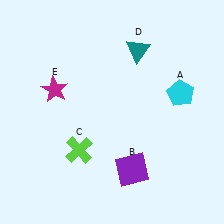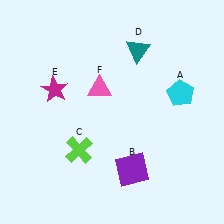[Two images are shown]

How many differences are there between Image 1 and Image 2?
There is 1 difference between the two images.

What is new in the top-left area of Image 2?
A pink triangle (F) was added in the top-left area of Image 2.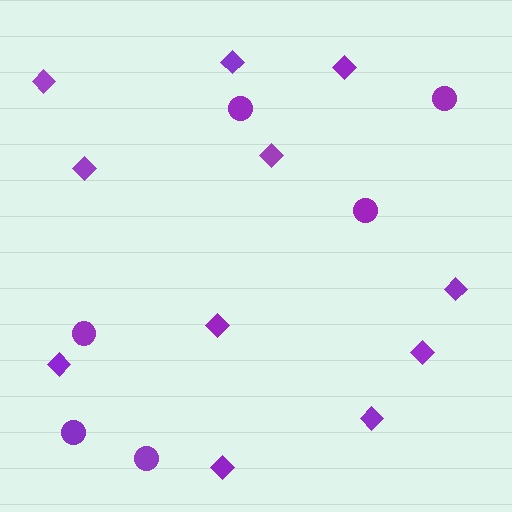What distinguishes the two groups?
There are 2 groups: one group of diamonds (11) and one group of circles (6).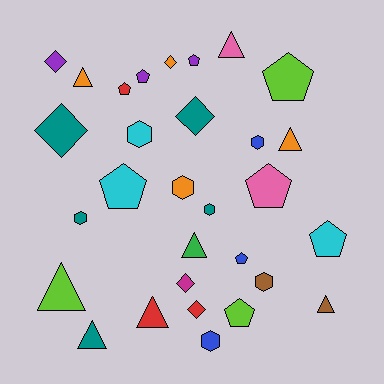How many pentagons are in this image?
There are 9 pentagons.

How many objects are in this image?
There are 30 objects.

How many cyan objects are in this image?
There are 3 cyan objects.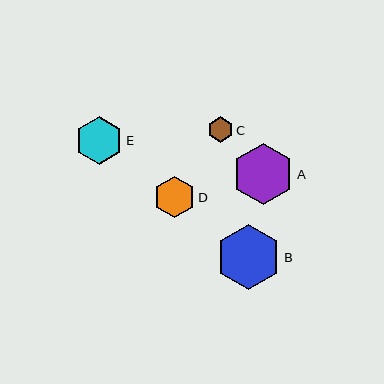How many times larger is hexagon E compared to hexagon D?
Hexagon E is approximately 1.1 times the size of hexagon D.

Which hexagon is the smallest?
Hexagon C is the smallest with a size of approximately 26 pixels.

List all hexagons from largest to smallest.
From largest to smallest: B, A, E, D, C.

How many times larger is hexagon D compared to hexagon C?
Hexagon D is approximately 1.6 times the size of hexagon C.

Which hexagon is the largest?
Hexagon B is the largest with a size of approximately 65 pixels.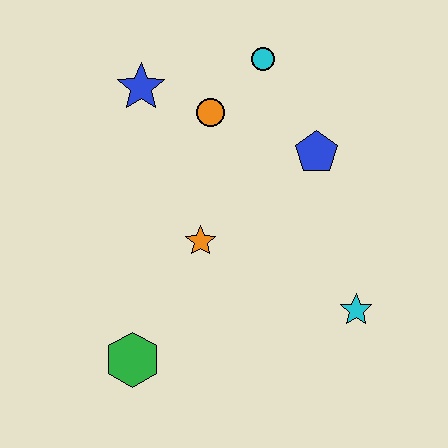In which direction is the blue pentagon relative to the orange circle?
The blue pentagon is to the right of the orange circle.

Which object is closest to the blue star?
The orange circle is closest to the blue star.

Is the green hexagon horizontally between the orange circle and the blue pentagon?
No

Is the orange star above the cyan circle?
No